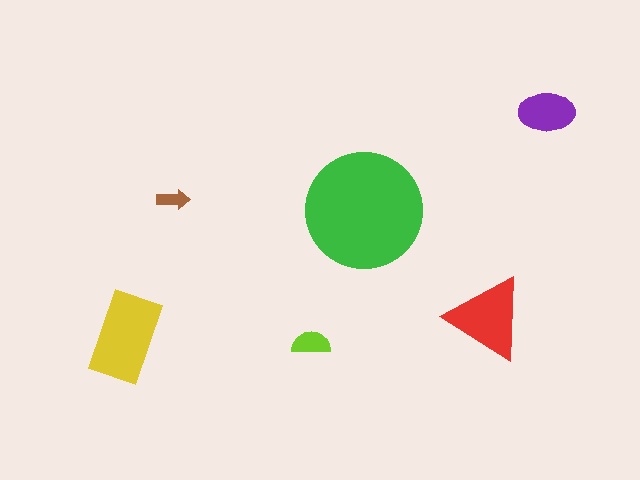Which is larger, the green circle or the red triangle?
The green circle.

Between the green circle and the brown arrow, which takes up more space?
The green circle.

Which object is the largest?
The green circle.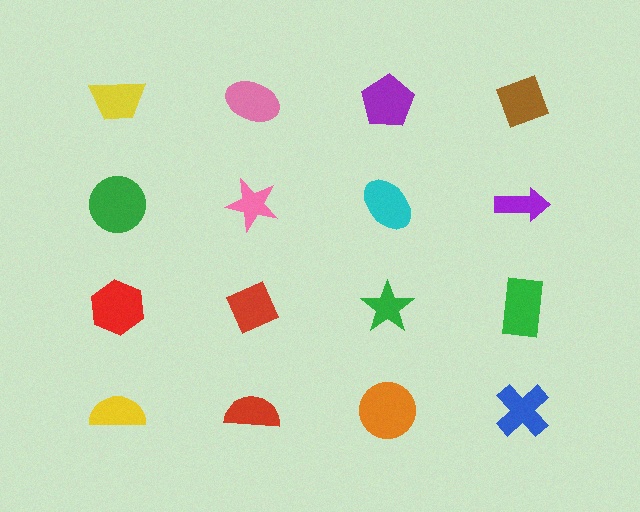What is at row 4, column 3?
An orange circle.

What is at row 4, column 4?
A blue cross.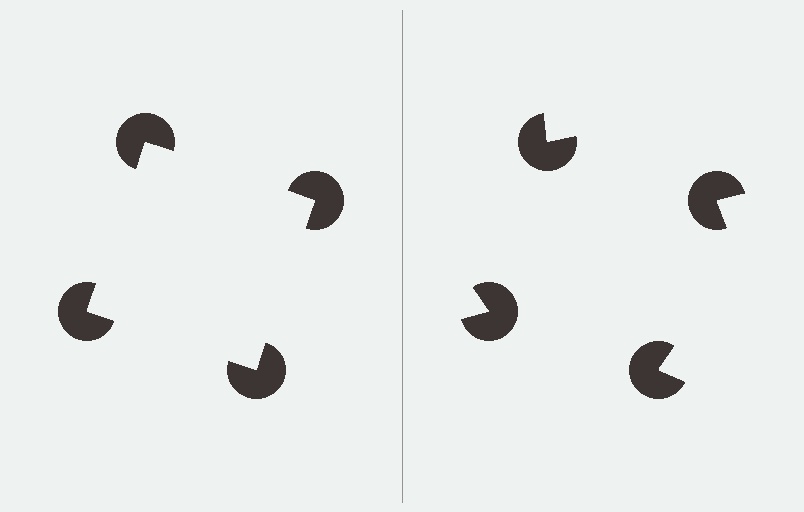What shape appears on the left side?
An illusory square.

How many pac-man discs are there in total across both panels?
8 — 4 on each side.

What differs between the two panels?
The pac-man discs are positioned identically on both sides; only the wedge orientations differ. On the left they align to a square; on the right they are misaligned.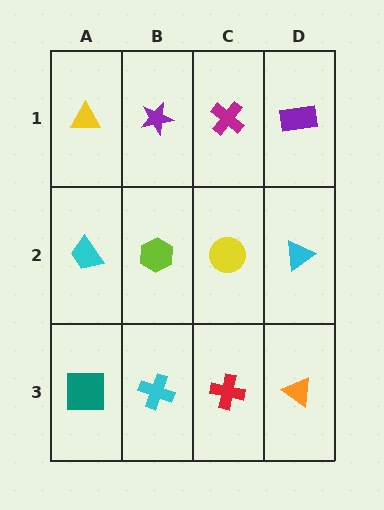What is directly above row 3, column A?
A cyan trapezoid.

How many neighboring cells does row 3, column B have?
3.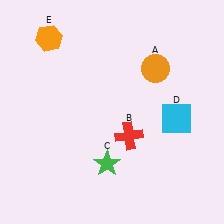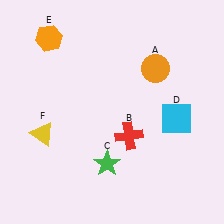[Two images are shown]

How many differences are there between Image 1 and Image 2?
There is 1 difference between the two images.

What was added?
A yellow triangle (F) was added in Image 2.